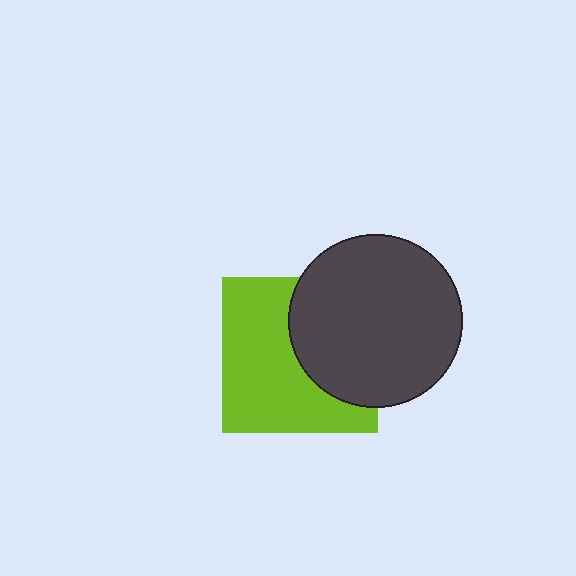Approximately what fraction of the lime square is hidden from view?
Roughly 41% of the lime square is hidden behind the dark gray circle.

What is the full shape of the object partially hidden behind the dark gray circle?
The partially hidden object is a lime square.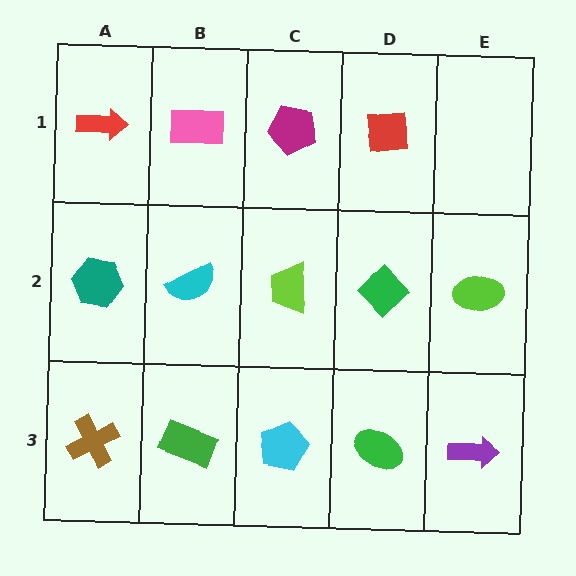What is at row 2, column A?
A teal hexagon.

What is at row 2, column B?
A cyan semicircle.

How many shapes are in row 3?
5 shapes.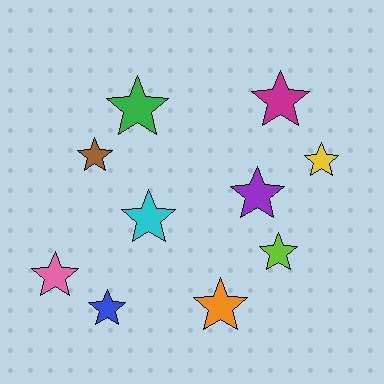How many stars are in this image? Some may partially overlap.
There are 10 stars.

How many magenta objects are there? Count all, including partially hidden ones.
There is 1 magenta object.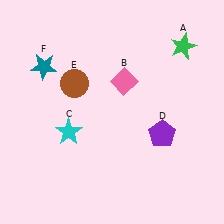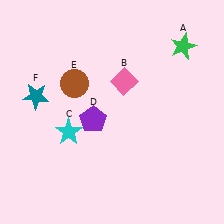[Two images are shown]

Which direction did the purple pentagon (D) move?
The purple pentagon (D) moved left.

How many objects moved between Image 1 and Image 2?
2 objects moved between the two images.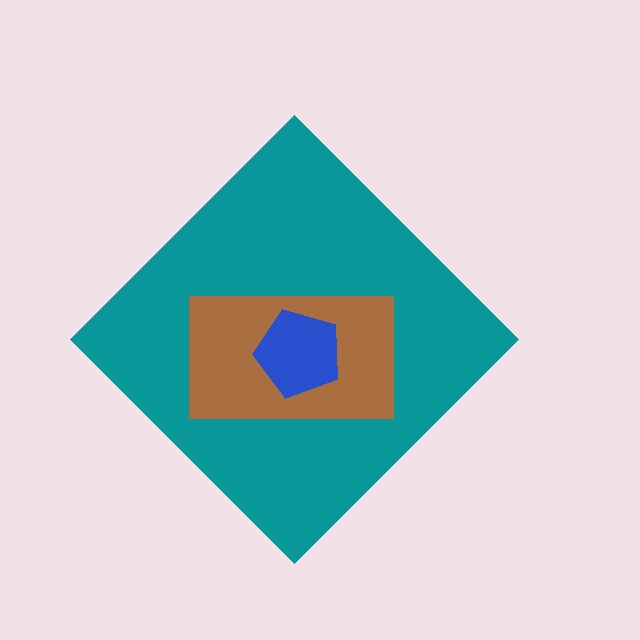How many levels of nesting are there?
3.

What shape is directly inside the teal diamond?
The brown rectangle.